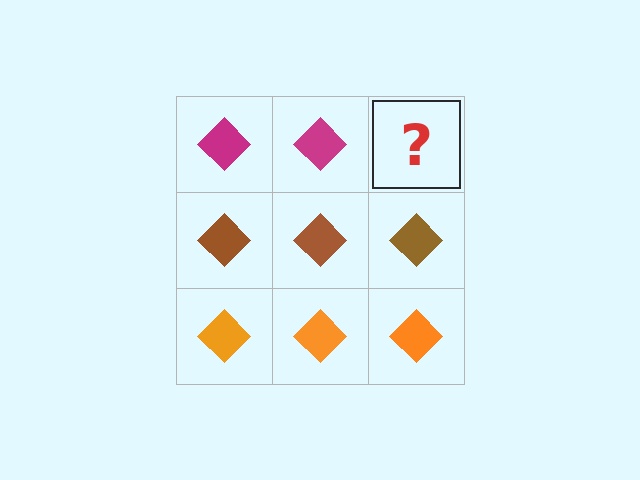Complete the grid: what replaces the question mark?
The question mark should be replaced with a magenta diamond.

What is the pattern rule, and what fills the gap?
The rule is that each row has a consistent color. The gap should be filled with a magenta diamond.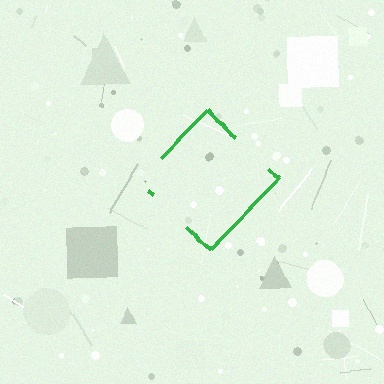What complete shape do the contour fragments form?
The contour fragments form a diamond.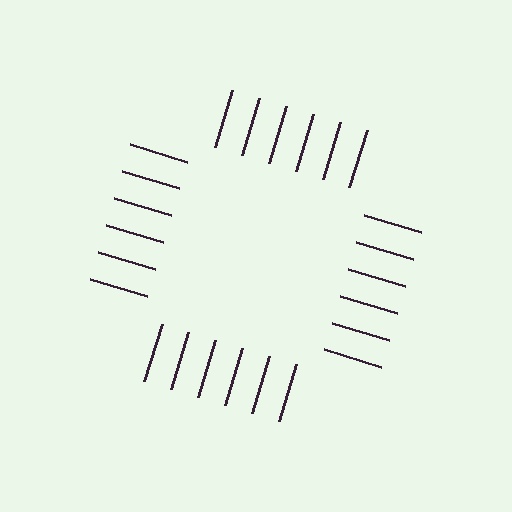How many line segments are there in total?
24 — 6 along each of the 4 edges.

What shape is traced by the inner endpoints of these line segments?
An illusory square — the line segments terminate on its edges but no continuous stroke is drawn.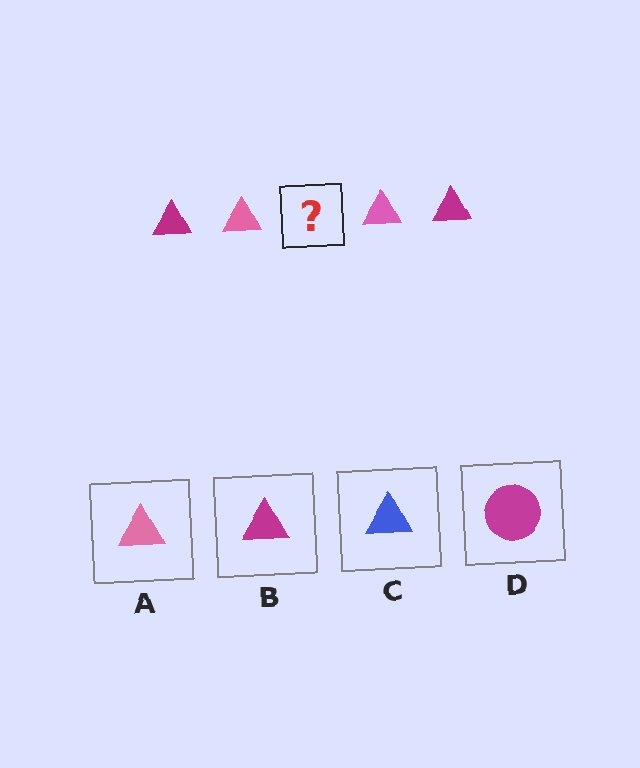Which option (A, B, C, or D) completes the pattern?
B.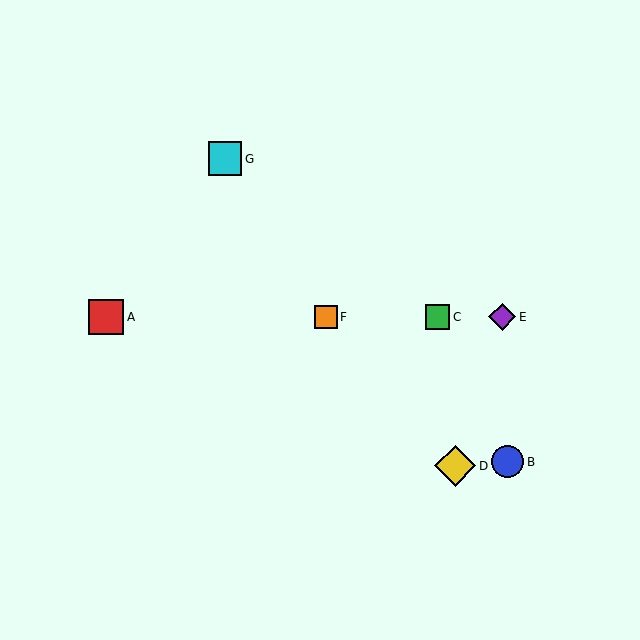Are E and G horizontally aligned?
No, E is at y≈317 and G is at y≈159.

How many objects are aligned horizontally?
4 objects (A, C, E, F) are aligned horizontally.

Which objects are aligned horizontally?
Objects A, C, E, F are aligned horizontally.